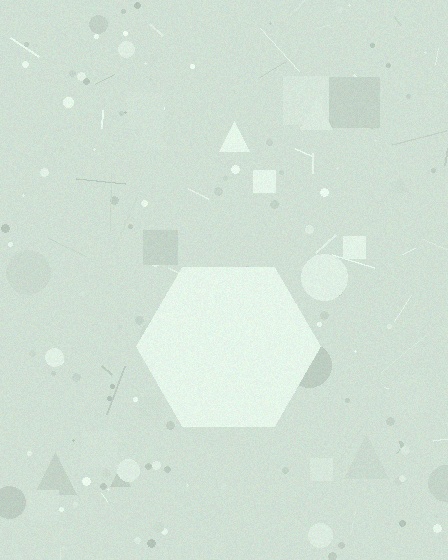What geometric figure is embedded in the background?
A hexagon is embedded in the background.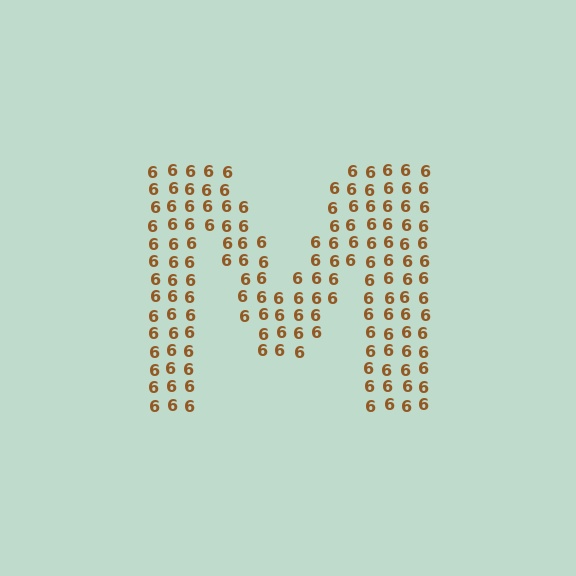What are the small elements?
The small elements are digit 6's.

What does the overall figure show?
The overall figure shows the letter M.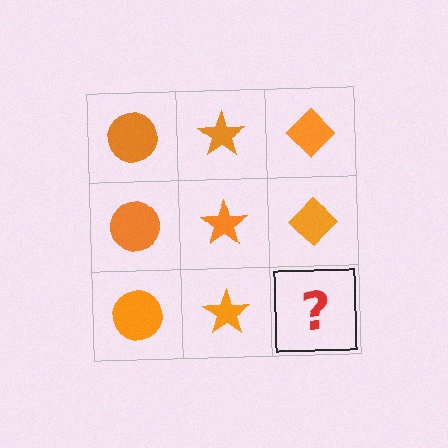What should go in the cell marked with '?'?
The missing cell should contain an orange diamond.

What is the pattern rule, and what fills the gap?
The rule is that each column has a consistent shape. The gap should be filled with an orange diamond.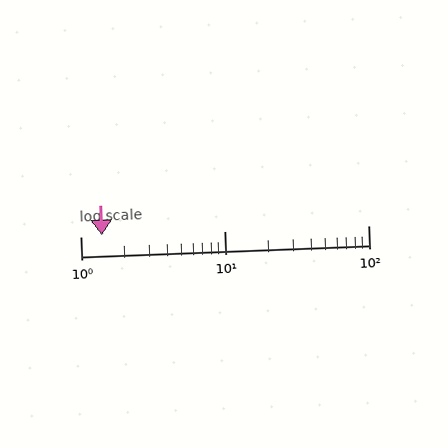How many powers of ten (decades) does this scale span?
The scale spans 2 decades, from 1 to 100.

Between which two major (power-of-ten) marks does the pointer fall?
The pointer is between 1 and 10.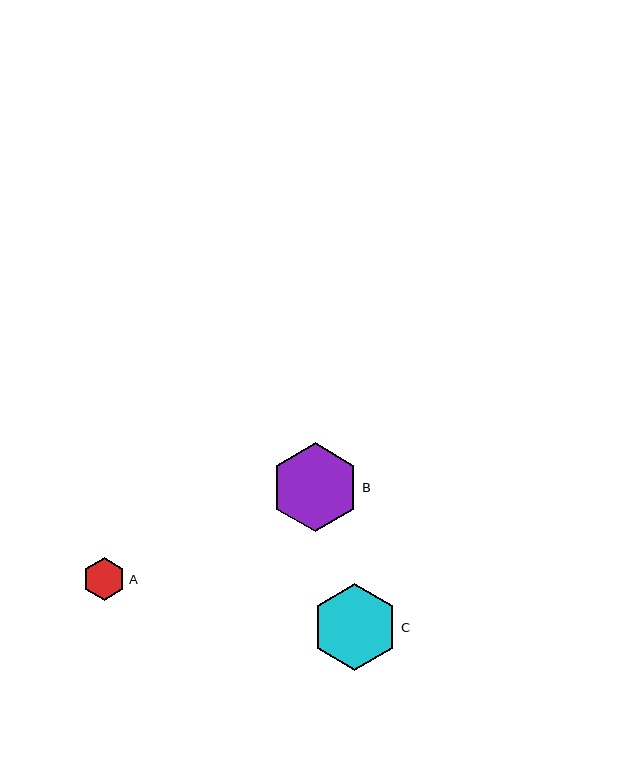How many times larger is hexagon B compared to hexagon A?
Hexagon B is approximately 2.1 times the size of hexagon A.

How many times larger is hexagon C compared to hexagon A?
Hexagon C is approximately 2.0 times the size of hexagon A.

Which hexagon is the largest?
Hexagon B is the largest with a size of approximately 89 pixels.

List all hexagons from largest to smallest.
From largest to smallest: B, C, A.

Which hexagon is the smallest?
Hexagon A is the smallest with a size of approximately 43 pixels.